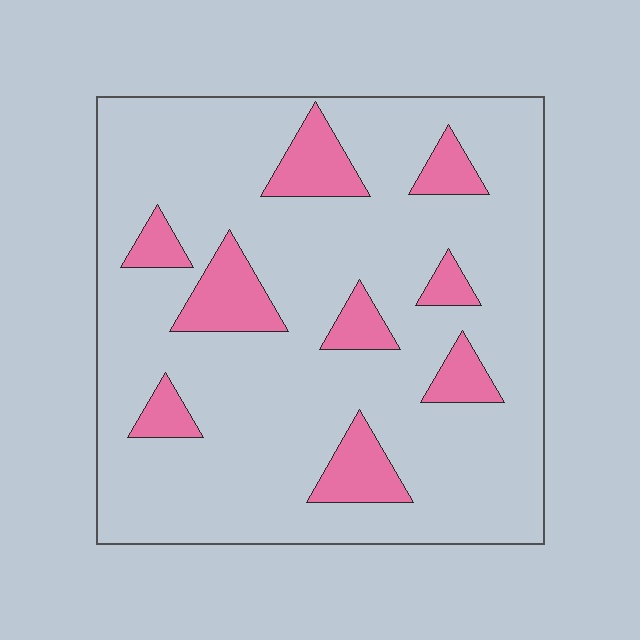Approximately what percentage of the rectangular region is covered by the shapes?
Approximately 15%.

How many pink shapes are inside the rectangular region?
9.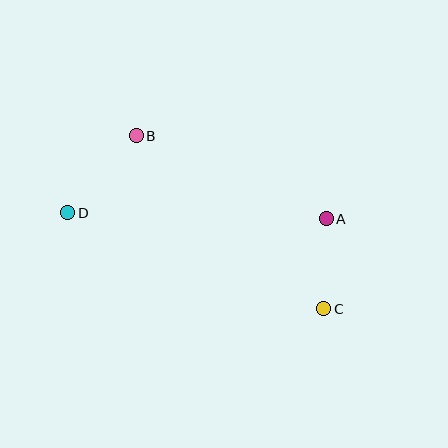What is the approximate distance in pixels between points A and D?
The distance between A and D is approximately 259 pixels.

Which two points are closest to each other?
Points A and C are closest to each other.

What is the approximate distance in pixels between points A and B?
The distance between A and B is approximately 207 pixels.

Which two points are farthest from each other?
Points C and D are farthest from each other.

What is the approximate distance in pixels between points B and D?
The distance between B and D is approximately 103 pixels.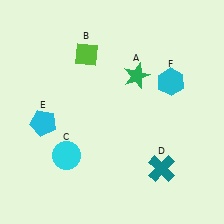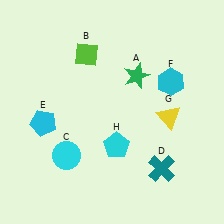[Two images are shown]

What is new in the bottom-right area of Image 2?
A yellow triangle (G) was added in the bottom-right area of Image 2.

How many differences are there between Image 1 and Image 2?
There are 2 differences between the two images.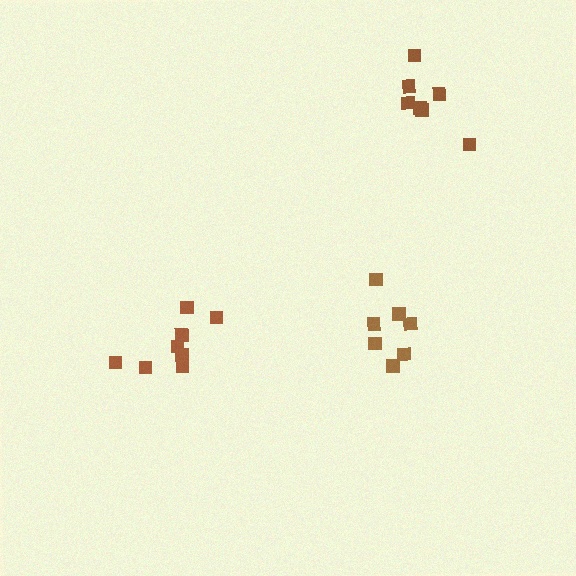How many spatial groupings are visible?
There are 3 spatial groupings.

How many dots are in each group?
Group 1: 7 dots, Group 2: 7 dots, Group 3: 8 dots (22 total).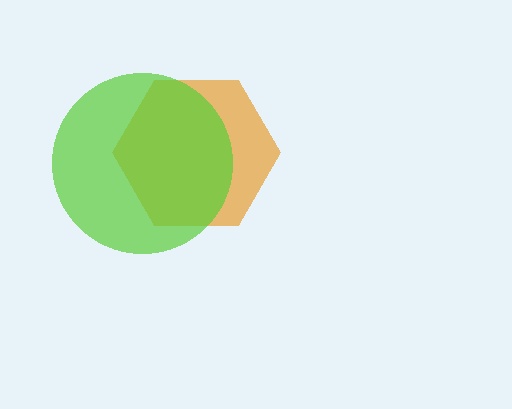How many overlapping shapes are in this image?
There are 2 overlapping shapes in the image.